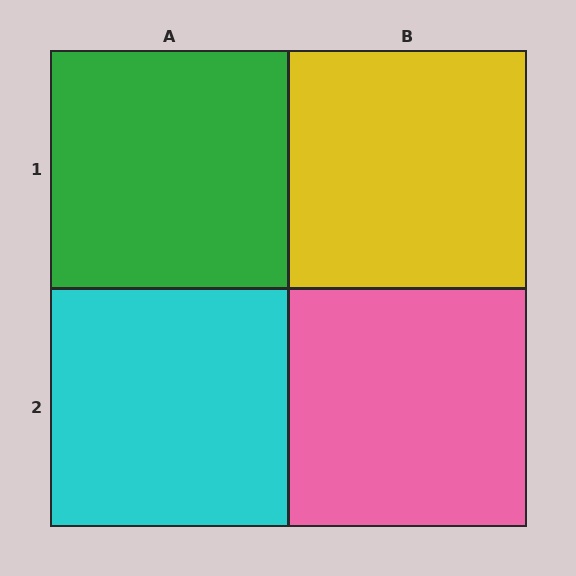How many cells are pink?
1 cell is pink.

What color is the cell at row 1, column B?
Yellow.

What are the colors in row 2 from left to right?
Cyan, pink.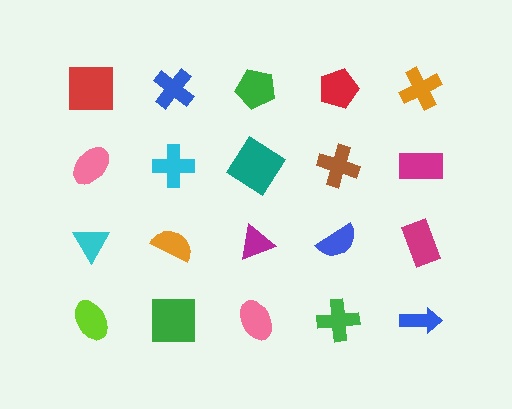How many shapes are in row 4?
5 shapes.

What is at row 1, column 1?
A red square.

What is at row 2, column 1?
A pink ellipse.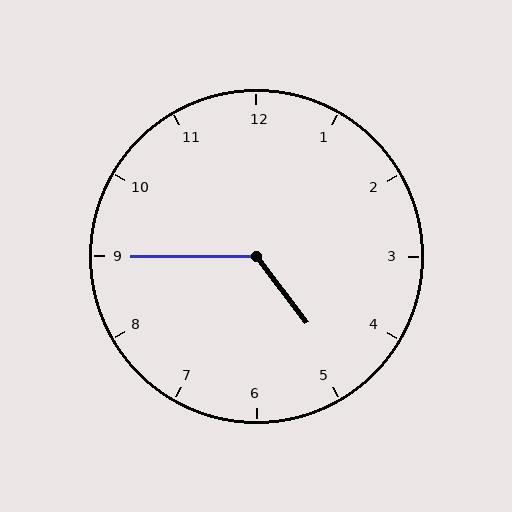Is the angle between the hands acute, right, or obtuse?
It is obtuse.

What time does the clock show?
4:45.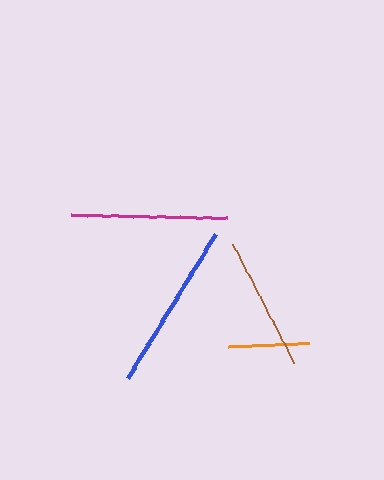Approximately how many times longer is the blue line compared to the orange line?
The blue line is approximately 2.1 times the length of the orange line.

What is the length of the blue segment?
The blue segment is approximately 168 pixels long.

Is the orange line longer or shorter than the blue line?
The blue line is longer than the orange line.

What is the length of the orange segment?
The orange segment is approximately 81 pixels long.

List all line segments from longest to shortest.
From longest to shortest: blue, magenta, brown, orange.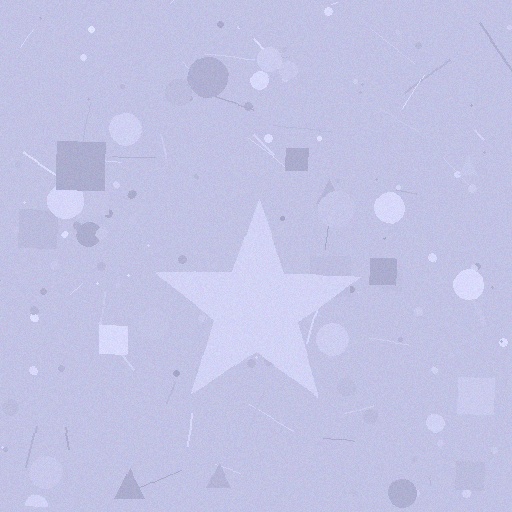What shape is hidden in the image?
A star is hidden in the image.